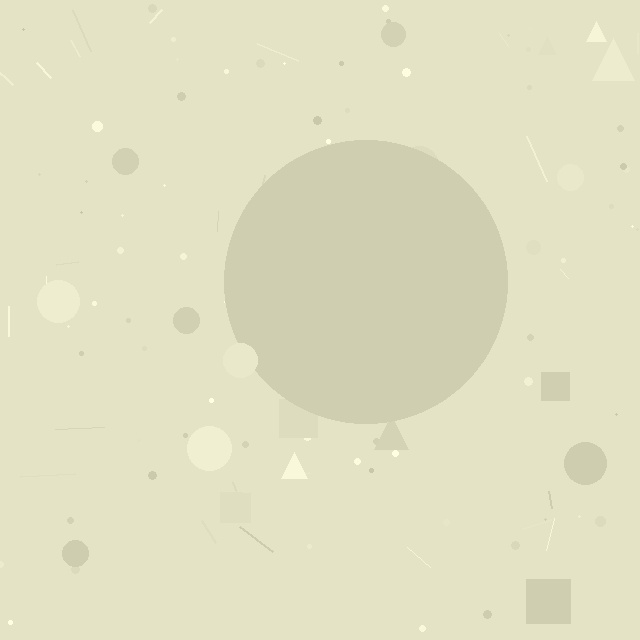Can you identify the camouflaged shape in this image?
The camouflaged shape is a circle.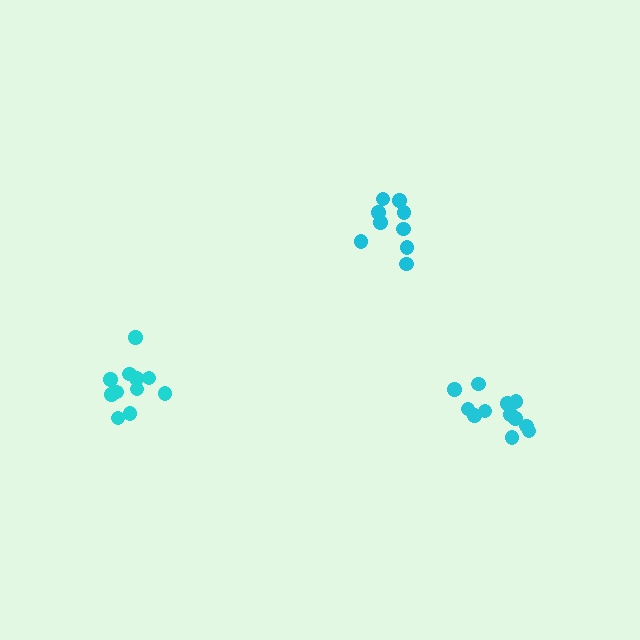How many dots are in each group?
Group 1: 11 dots, Group 2: 9 dots, Group 3: 12 dots (32 total).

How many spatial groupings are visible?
There are 3 spatial groupings.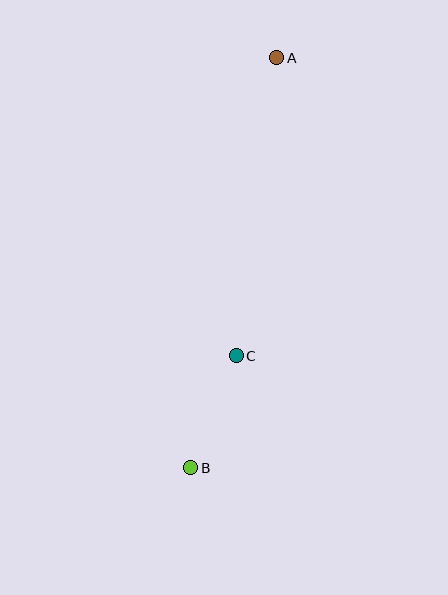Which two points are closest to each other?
Points B and C are closest to each other.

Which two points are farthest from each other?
Points A and B are farthest from each other.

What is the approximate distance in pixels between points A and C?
The distance between A and C is approximately 301 pixels.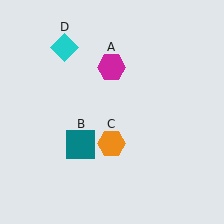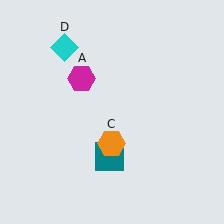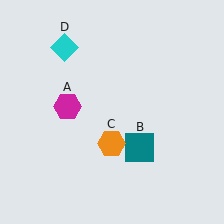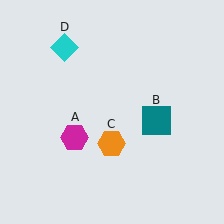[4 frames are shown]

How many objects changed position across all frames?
2 objects changed position: magenta hexagon (object A), teal square (object B).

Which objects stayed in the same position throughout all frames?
Orange hexagon (object C) and cyan diamond (object D) remained stationary.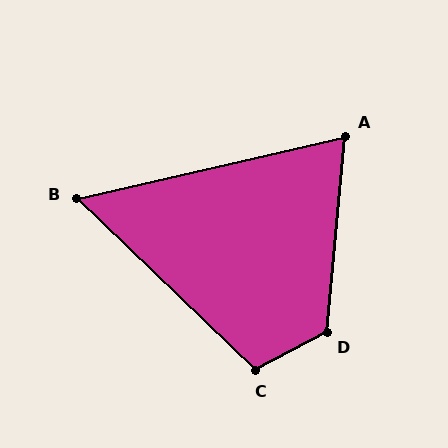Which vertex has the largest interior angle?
D, at approximately 123 degrees.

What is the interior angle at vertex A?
Approximately 72 degrees (acute).